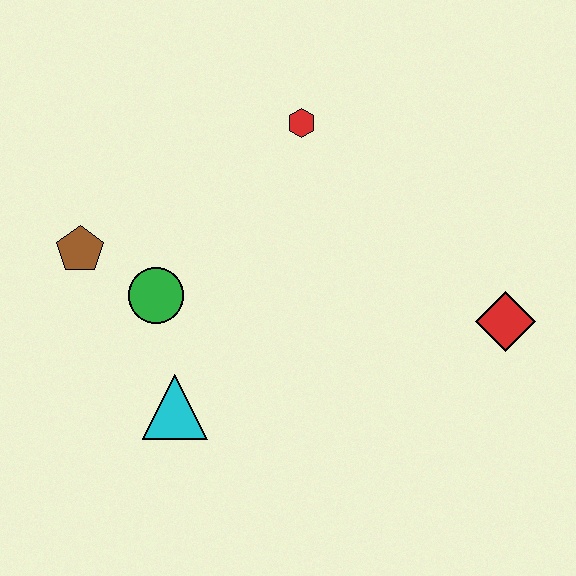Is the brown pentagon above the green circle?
Yes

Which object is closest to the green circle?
The brown pentagon is closest to the green circle.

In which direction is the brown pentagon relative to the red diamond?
The brown pentagon is to the left of the red diamond.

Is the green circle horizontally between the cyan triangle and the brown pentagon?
Yes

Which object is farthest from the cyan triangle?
The red diamond is farthest from the cyan triangle.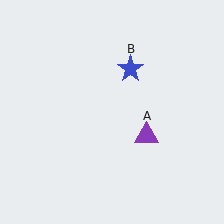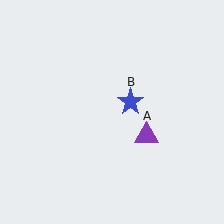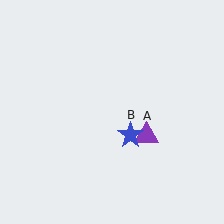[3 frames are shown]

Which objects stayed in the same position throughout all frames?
Purple triangle (object A) remained stationary.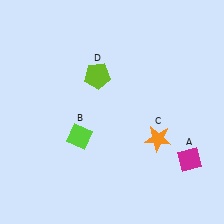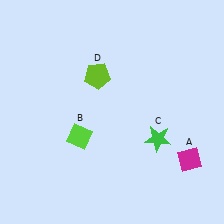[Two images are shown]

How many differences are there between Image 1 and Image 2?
There is 1 difference between the two images.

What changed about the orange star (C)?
In Image 1, C is orange. In Image 2, it changed to green.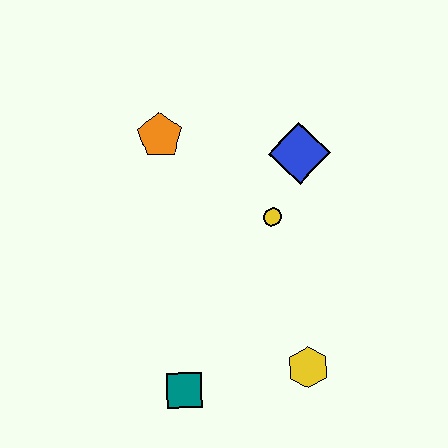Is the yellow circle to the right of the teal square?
Yes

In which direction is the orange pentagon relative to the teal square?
The orange pentagon is above the teal square.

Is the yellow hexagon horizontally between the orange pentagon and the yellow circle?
No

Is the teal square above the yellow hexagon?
No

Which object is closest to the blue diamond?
The yellow circle is closest to the blue diamond.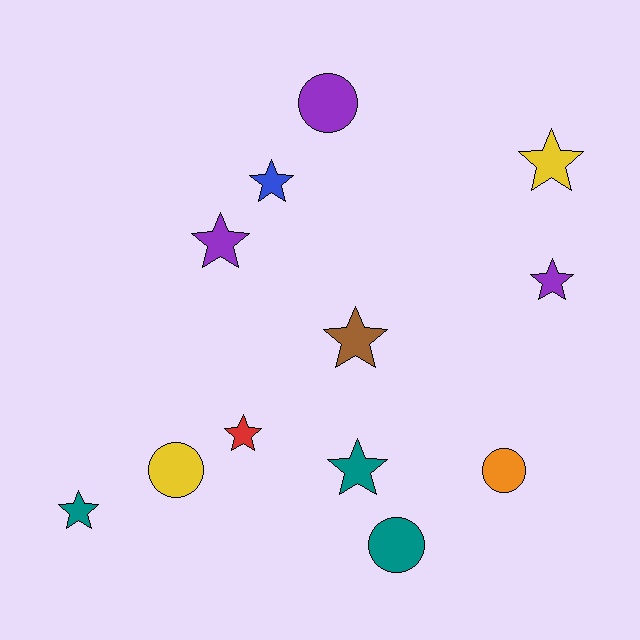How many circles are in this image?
There are 4 circles.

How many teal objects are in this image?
There are 3 teal objects.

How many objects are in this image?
There are 12 objects.